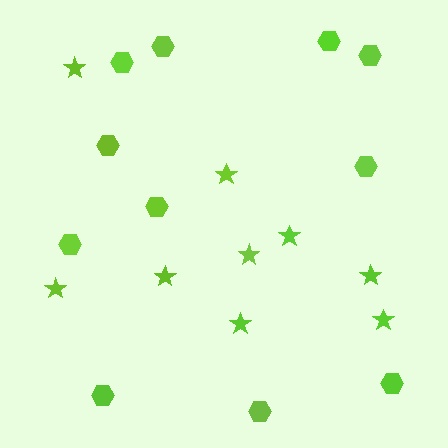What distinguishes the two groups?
There are 2 groups: one group of stars (9) and one group of hexagons (11).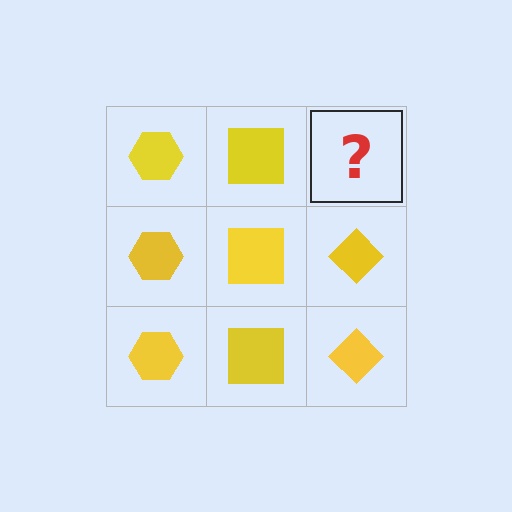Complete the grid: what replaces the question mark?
The question mark should be replaced with a yellow diamond.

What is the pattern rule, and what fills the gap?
The rule is that each column has a consistent shape. The gap should be filled with a yellow diamond.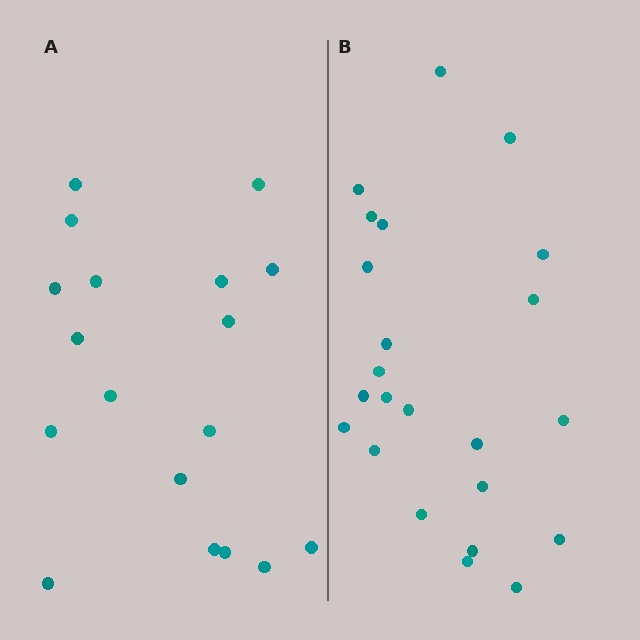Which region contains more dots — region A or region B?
Region B (the right region) has more dots.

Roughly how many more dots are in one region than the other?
Region B has about 5 more dots than region A.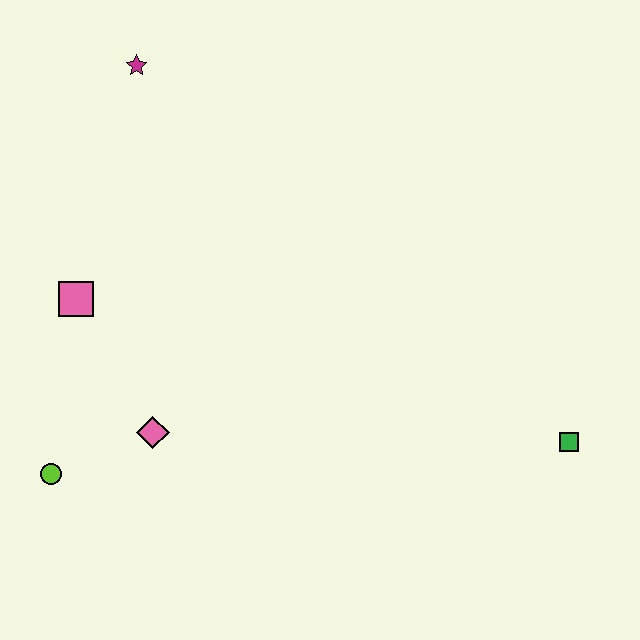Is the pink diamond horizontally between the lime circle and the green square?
Yes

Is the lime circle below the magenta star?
Yes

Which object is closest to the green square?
The pink diamond is closest to the green square.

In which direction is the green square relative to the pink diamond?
The green square is to the right of the pink diamond.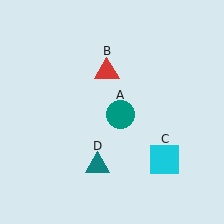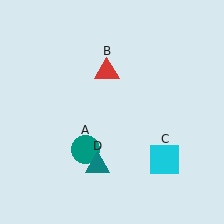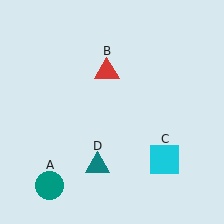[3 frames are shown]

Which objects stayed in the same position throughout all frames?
Red triangle (object B) and cyan square (object C) and teal triangle (object D) remained stationary.